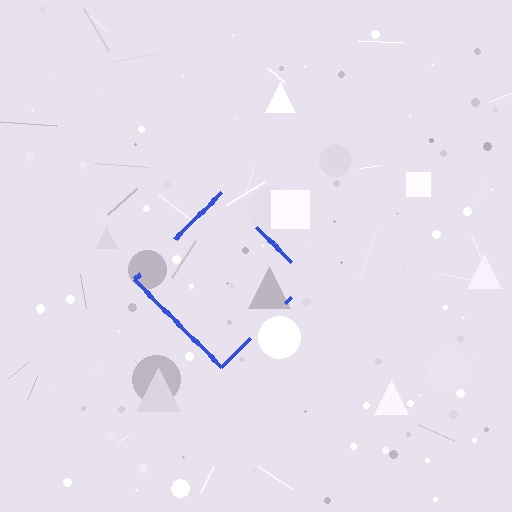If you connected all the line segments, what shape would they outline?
They would outline a diamond.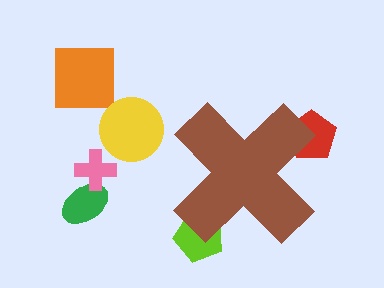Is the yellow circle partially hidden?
No, the yellow circle is fully visible.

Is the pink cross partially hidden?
No, the pink cross is fully visible.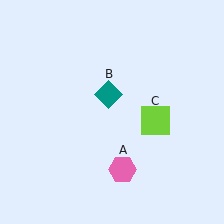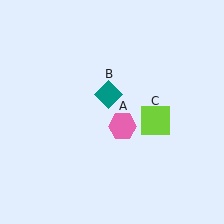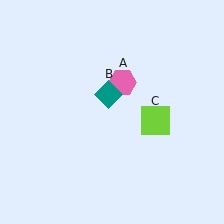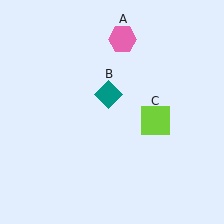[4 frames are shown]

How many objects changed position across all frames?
1 object changed position: pink hexagon (object A).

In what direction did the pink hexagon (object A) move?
The pink hexagon (object A) moved up.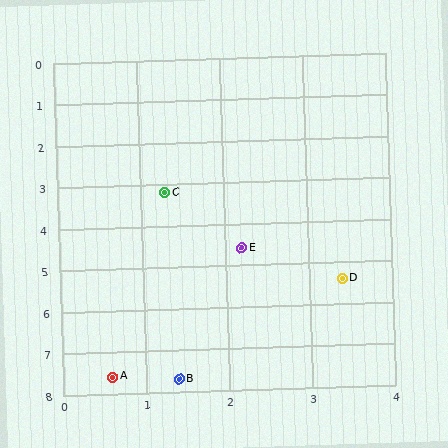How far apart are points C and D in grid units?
Points C and D are about 3.0 grid units apart.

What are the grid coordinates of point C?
Point C is at approximately (1.3, 3.2).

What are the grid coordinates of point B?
Point B is at approximately (1.4, 7.7).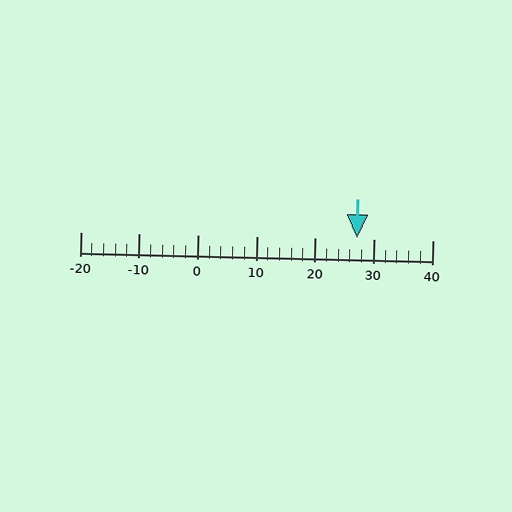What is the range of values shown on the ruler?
The ruler shows values from -20 to 40.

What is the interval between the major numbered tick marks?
The major tick marks are spaced 10 units apart.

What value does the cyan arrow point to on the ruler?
The cyan arrow points to approximately 27.